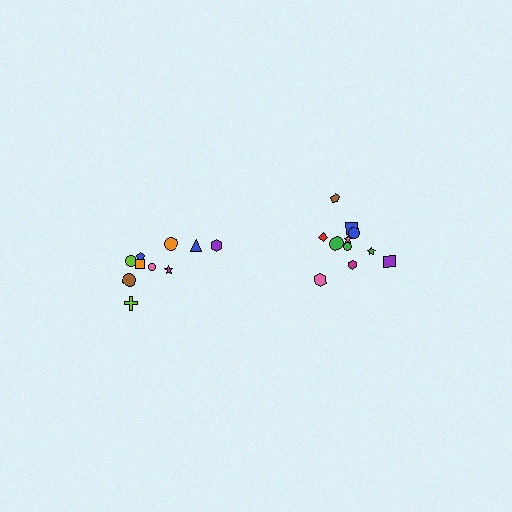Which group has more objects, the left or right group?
The right group.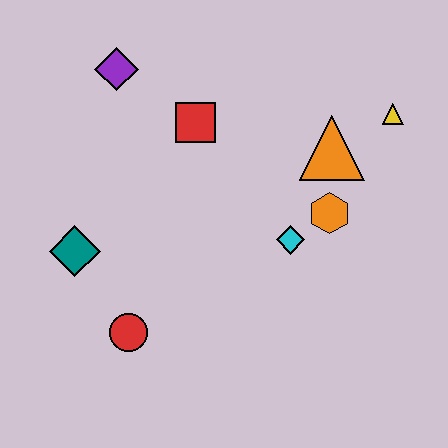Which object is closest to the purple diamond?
The red square is closest to the purple diamond.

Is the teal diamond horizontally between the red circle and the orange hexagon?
No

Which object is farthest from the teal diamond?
The yellow triangle is farthest from the teal diamond.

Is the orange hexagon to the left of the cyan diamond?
No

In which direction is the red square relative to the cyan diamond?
The red square is above the cyan diamond.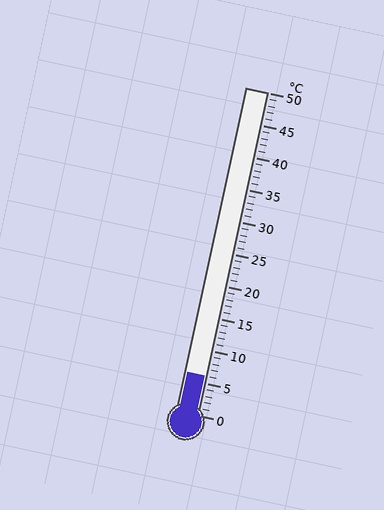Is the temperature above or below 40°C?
The temperature is below 40°C.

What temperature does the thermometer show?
The thermometer shows approximately 6°C.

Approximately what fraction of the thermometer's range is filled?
The thermometer is filled to approximately 10% of its range.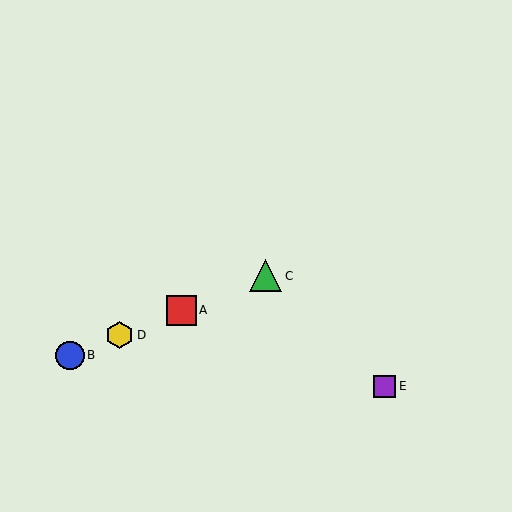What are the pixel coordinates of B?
Object B is at (70, 355).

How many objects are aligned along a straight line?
4 objects (A, B, C, D) are aligned along a straight line.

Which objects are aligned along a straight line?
Objects A, B, C, D are aligned along a straight line.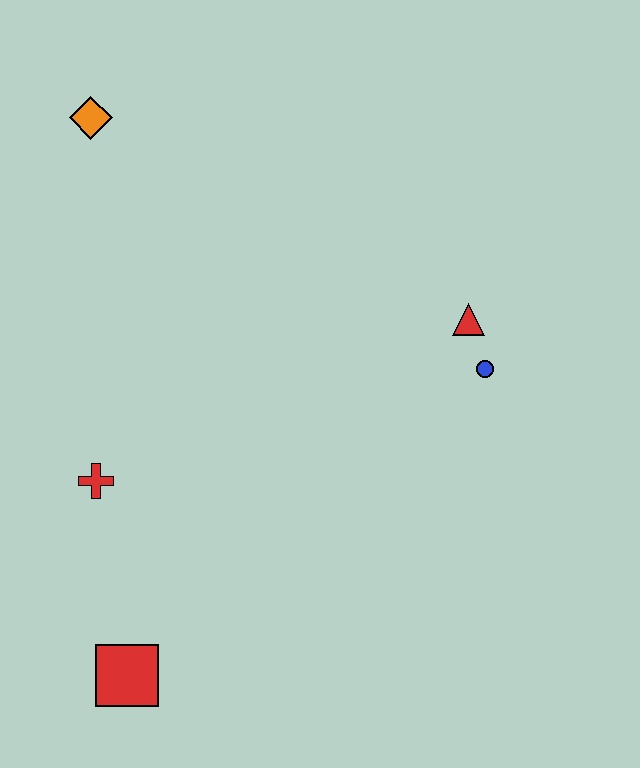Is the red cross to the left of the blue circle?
Yes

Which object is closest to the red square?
The red cross is closest to the red square.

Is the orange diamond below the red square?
No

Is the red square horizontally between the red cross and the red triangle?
Yes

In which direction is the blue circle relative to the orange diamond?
The blue circle is to the right of the orange diamond.